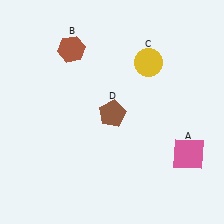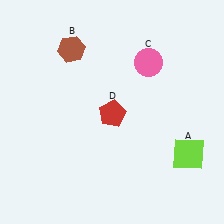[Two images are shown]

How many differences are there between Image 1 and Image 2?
There are 3 differences between the two images.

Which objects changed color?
A changed from pink to lime. C changed from yellow to pink. D changed from brown to red.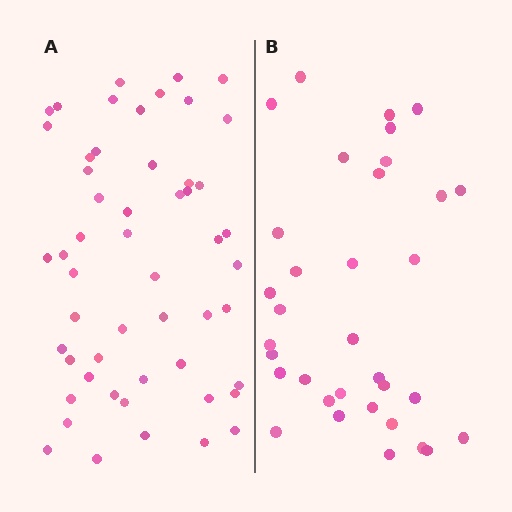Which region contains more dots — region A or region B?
Region A (the left region) has more dots.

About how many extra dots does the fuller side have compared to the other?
Region A has approximately 20 more dots than region B.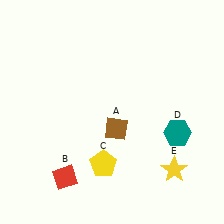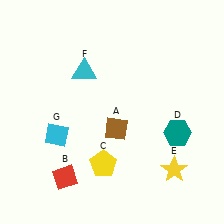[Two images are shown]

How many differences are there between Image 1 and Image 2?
There are 2 differences between the two images.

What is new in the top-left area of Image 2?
A cyan triangle (F) was added in the top-left area of Image 2.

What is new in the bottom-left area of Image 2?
A cyan diamond (G) was added in the bottom-left area of Image 2.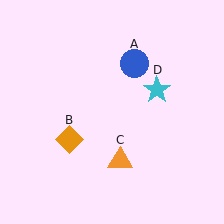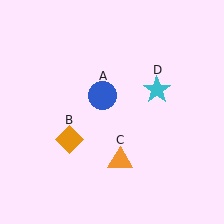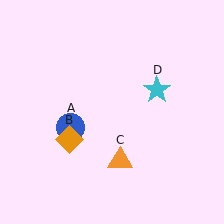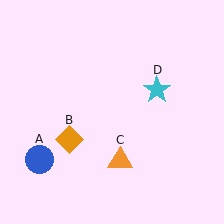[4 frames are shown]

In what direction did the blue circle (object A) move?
The blue circle (object A) moved down and to the left.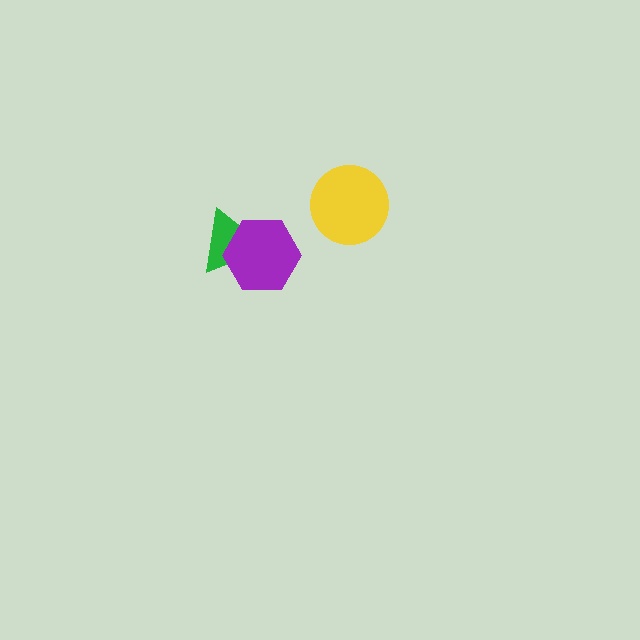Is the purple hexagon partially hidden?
No, no other shape covers it.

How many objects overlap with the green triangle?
1 object overlaps with the green triangle.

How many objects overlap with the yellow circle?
0 objects overlap with the yellow circle.